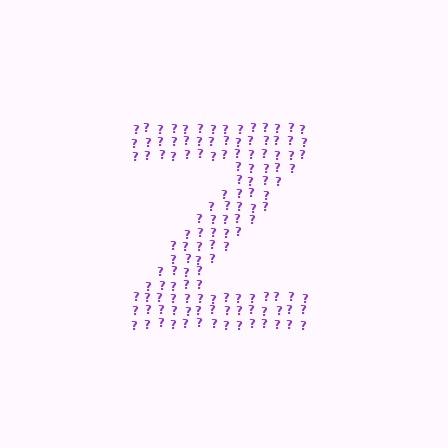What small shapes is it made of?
It is made of small question marks.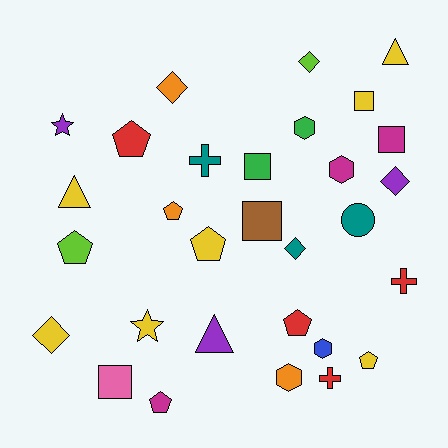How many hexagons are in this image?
There are 4 hexagons.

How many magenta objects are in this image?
There are 3 magenta objects.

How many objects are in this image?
There are 30 objects.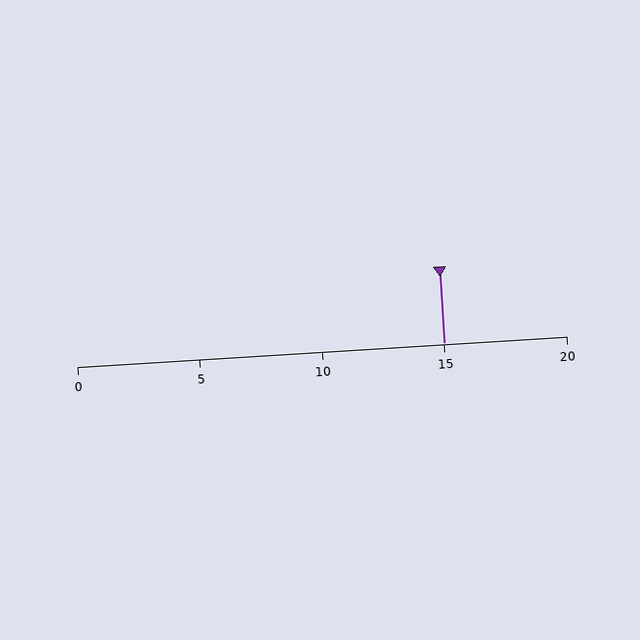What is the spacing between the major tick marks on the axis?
The major ticks are spaced 5 apart.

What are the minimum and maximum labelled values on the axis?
The axis runs from 0 to 20.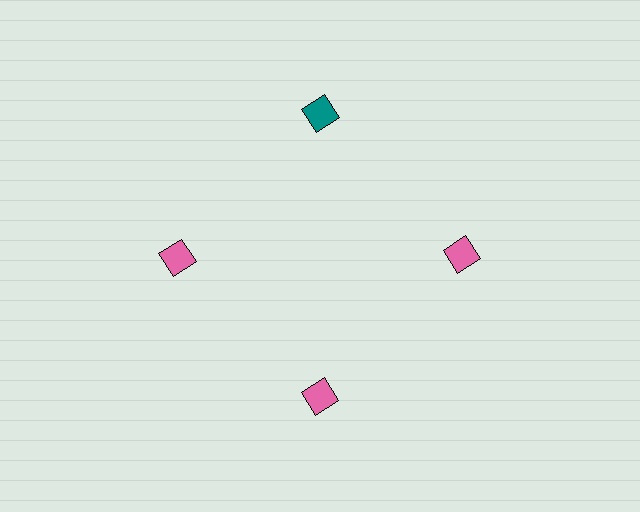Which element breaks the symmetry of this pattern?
The teal diamond at roughly the 12 o'clock position breaks the symmetry. All other shapes are pink diamonds.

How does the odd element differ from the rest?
It has a different color: teal instead of pink.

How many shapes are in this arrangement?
There are 4 shapes arranged in a ring pattern.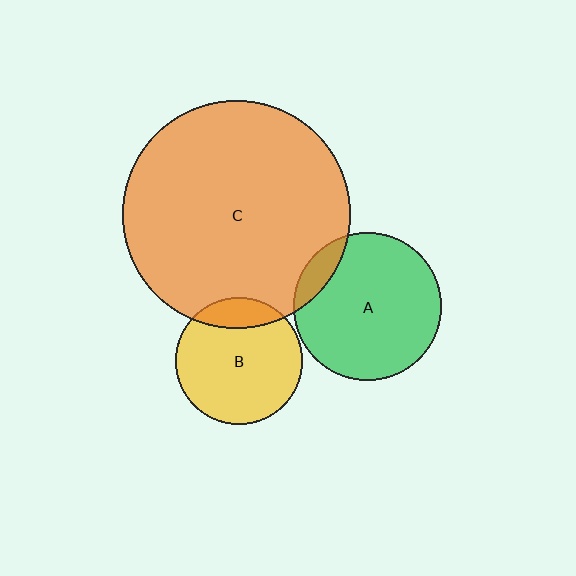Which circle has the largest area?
Circle C (orange).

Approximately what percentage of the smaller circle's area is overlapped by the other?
Approximately 15%.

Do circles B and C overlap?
Yes.